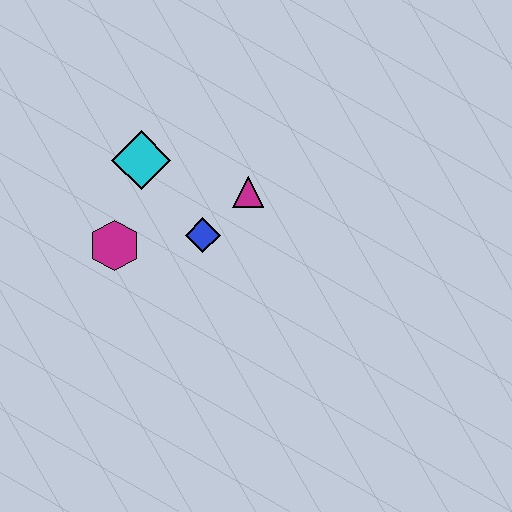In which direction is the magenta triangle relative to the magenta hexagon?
The magenta triangle is to the right of the magenta hexagon.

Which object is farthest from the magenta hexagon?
The magenta triangle is farthest from the magenta hexagon.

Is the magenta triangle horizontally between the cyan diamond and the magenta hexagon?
No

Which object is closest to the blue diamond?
The magenta triangle is closest to the blue diamond.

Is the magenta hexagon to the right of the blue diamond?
No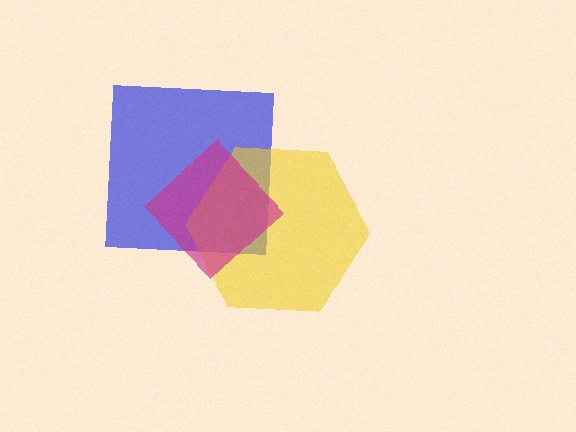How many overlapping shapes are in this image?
There are 3 overlapping shapes in the image.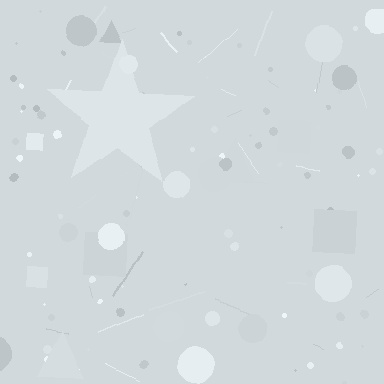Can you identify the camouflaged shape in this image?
The camouflaged shape is a star.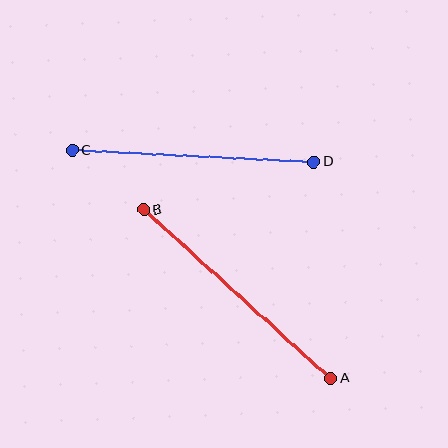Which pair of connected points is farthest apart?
Points A and B are farthest apart.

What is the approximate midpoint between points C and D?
The midpoint is at approximately (193, 156) pixels.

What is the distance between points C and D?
The distance is approximately 241 pixels.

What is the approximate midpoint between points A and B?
The midpoint is at approximately (237, 294) pixels.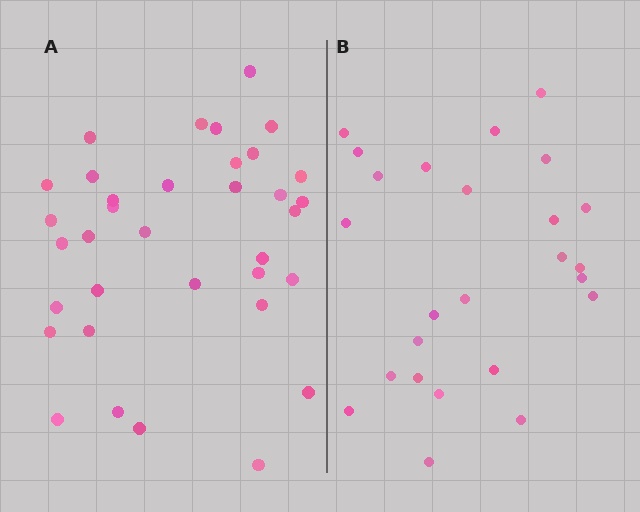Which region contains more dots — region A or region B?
Region A (the left region) has more dots.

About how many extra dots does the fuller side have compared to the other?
Region A has roughly 10 or so more dots than region B.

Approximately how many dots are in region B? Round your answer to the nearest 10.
About 20 dots. (The exact count is 25, which rounds to 20.)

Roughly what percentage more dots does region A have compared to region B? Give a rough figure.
About 40% more.